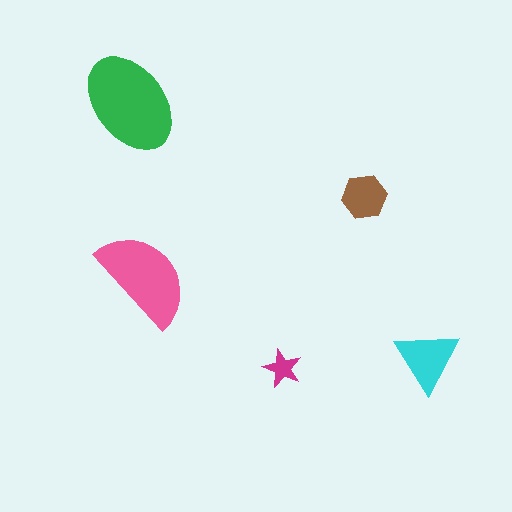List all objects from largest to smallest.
The green ellipse, the pink semicircle, the cyan triangle, the brown hexagon, the magenta star.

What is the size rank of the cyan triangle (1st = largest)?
3rd.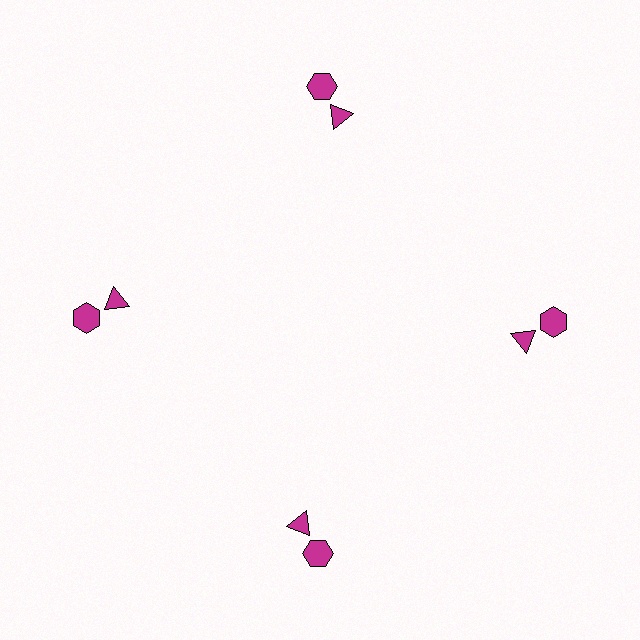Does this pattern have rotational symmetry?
Yes, this pattern has 4-fold rotational symmetry. It looks the same after rotating 90 degrees around the center.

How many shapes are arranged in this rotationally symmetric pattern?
There are 8 shapes, arranged in 4 groups of 2.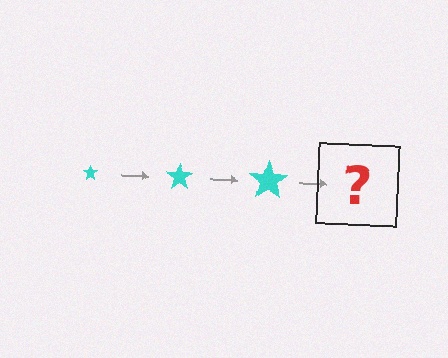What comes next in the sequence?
The next element should be a cyan star, larger than the previous one.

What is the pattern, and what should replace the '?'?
The pattern is that the star gets progressively larger each step. The '?' should be a cyan star, larger than the previous one.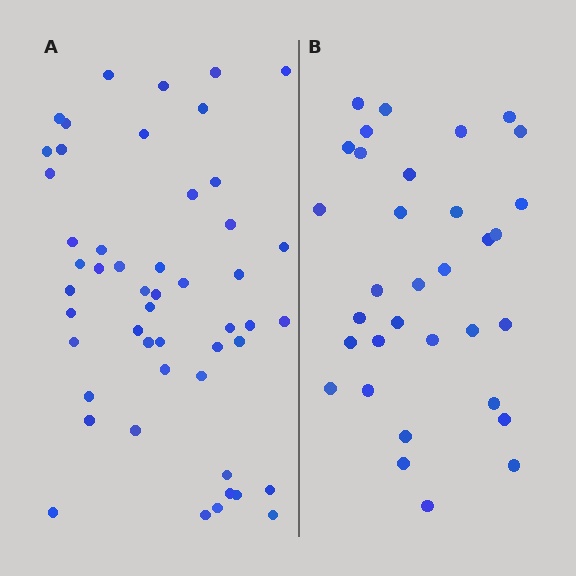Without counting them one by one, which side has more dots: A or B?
Region A (the left region) has more dots.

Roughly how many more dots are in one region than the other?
Region A has approximately 15 more dots than region B.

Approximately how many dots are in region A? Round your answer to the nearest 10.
About 50 dots.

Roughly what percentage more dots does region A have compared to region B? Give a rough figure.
About 50% more.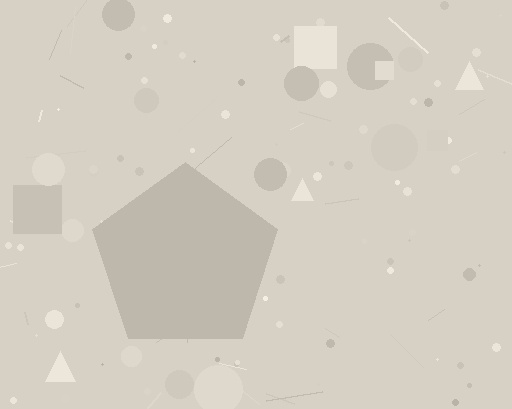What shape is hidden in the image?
A pentagon is hidden in the image.